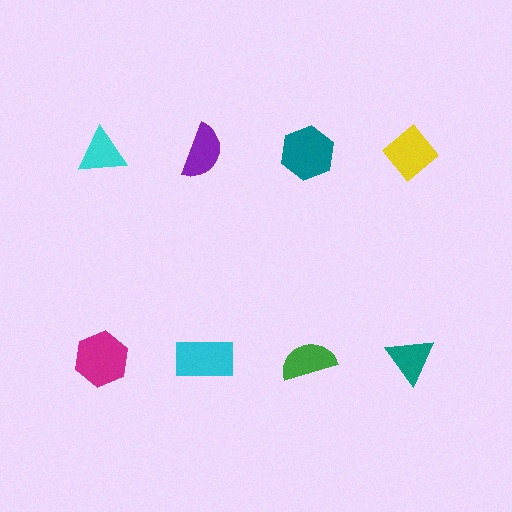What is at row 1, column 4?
A yellow diamond.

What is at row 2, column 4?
A teal triangle.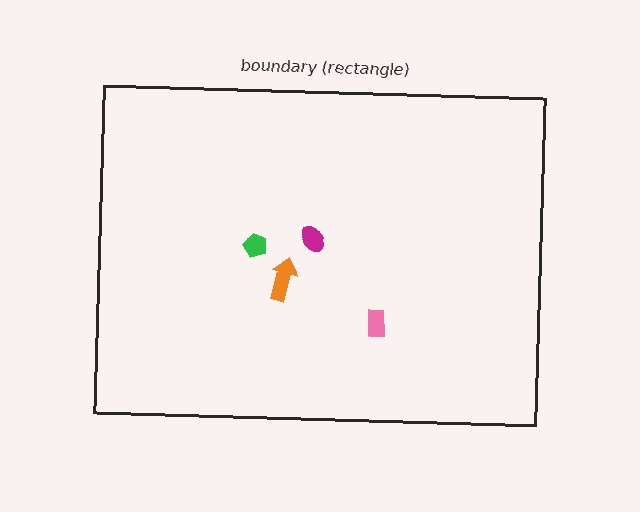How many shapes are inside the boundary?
4 inside, 0 outside.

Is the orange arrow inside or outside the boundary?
Inside.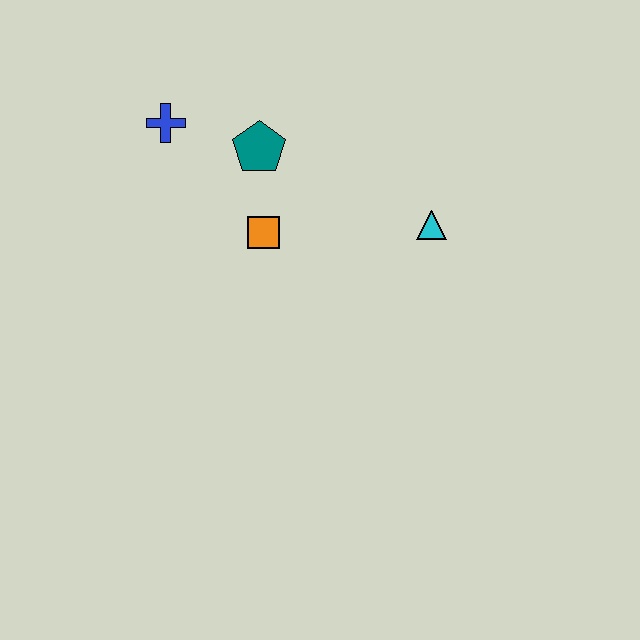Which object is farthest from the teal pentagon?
The cyan triangle is farthest from the teal pentagon.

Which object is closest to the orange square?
The teal pentagon is closest to the orange square.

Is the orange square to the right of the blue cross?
Yes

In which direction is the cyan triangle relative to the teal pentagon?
The cyan triangle is to the right of the teal pentagon.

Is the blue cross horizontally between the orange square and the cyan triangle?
No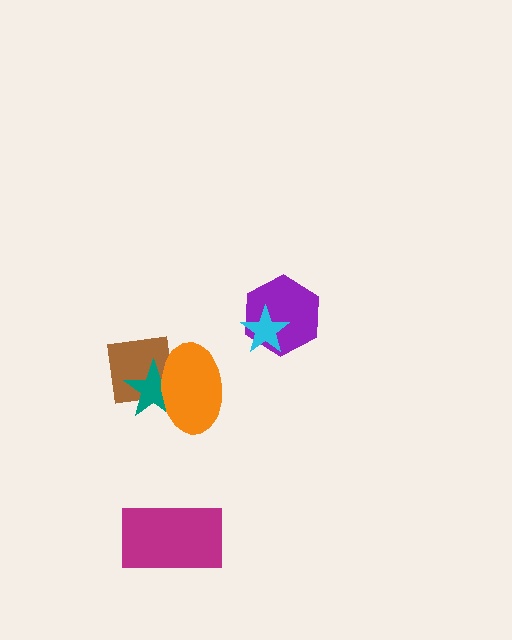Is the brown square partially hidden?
Yes, it is partially covered by another shape.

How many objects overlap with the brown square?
2 objects overlap with the brown square.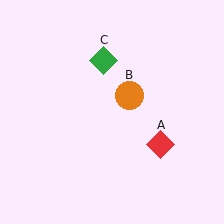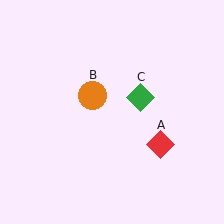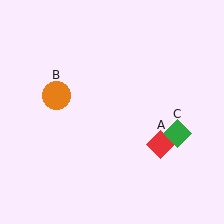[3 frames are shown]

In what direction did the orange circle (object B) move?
The orange circle (object B) moved left.